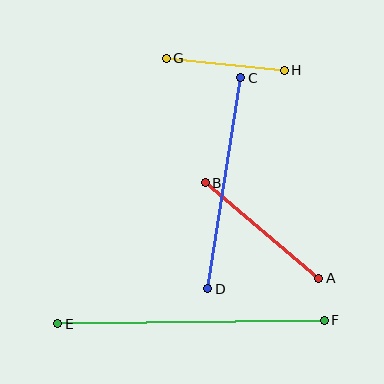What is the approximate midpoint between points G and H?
The midpoint is at approximately (225, 64) pixels.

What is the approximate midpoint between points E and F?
The midpoint is at approximately (191, 322) pixels.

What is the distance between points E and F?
The distance is approximately 267 pixels.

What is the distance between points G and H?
The distance is approximately 118 pixels.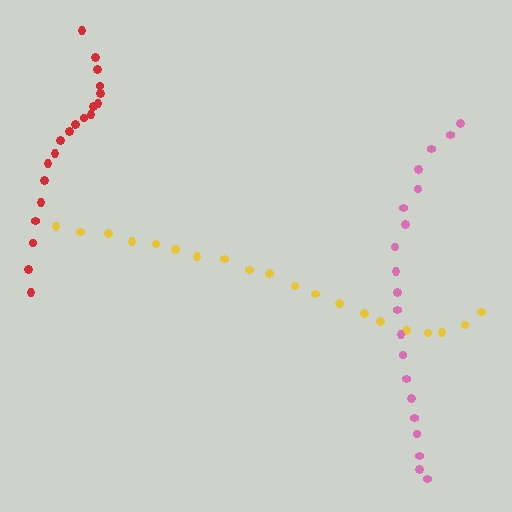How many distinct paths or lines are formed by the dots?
There are 3 distinct paths.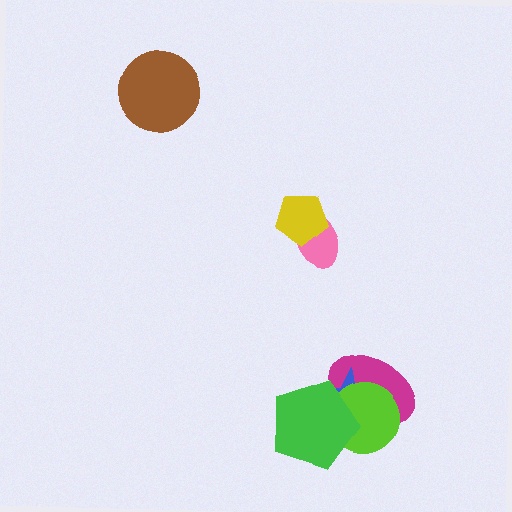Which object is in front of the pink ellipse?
The yellow pentagon is in front of the pink ellipse.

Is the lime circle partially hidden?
Yes, it is partially covered by another shape.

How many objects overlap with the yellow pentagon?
1 object overlaps with the yellow pentagon.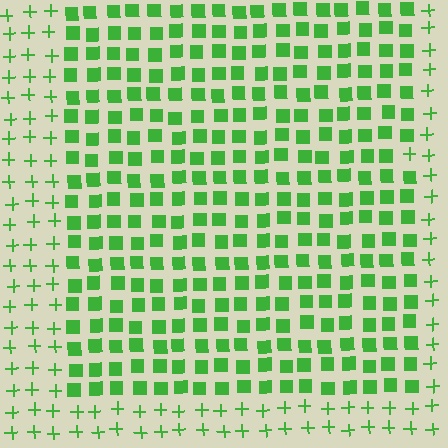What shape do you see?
I see a rectangle.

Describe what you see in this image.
The image is filled with small green elements arranged in a uniform grid. A rectangle-shaped region contains squares, while the surrounding area contains plus signs. The boundary is defined purely by the change in element shape.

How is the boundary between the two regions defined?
The boundary is defined by a change in element shape: squares inside vs. plus signs outside. All elements share the same color and spacing.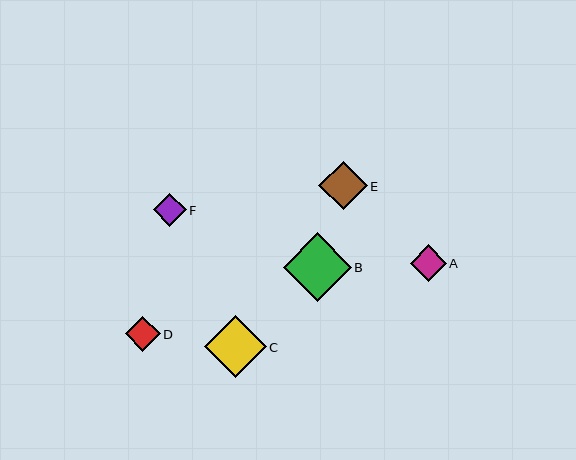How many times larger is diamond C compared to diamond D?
Diamond C is approximately 1.7 times the size of diamond D.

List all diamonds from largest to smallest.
From largest to smallest: B, C, E, A, D, F.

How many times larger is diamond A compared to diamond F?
Diamond A is approximately 1.1 times the size of diamond F.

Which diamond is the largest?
Diamond B is the largest with a size of approximately 68 pixels.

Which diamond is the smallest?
Diamond F is the smallest with a size of approximately 33 pixels.